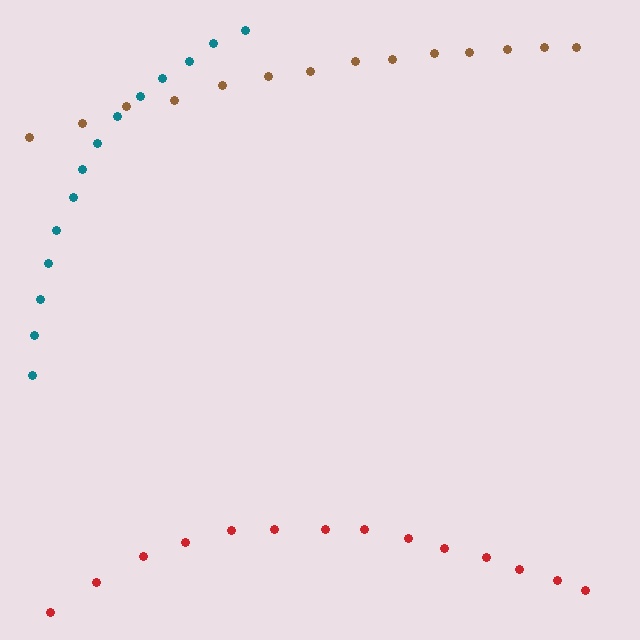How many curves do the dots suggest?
There are 3 distinct paths.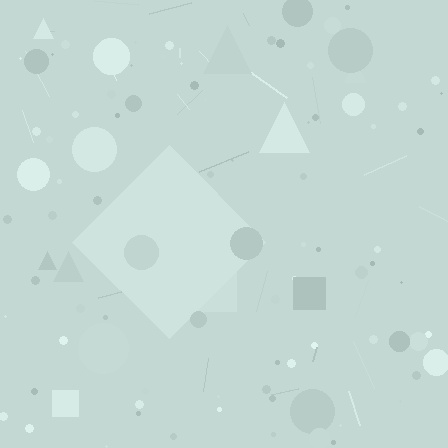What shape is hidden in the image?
A diamond is hidden in the image.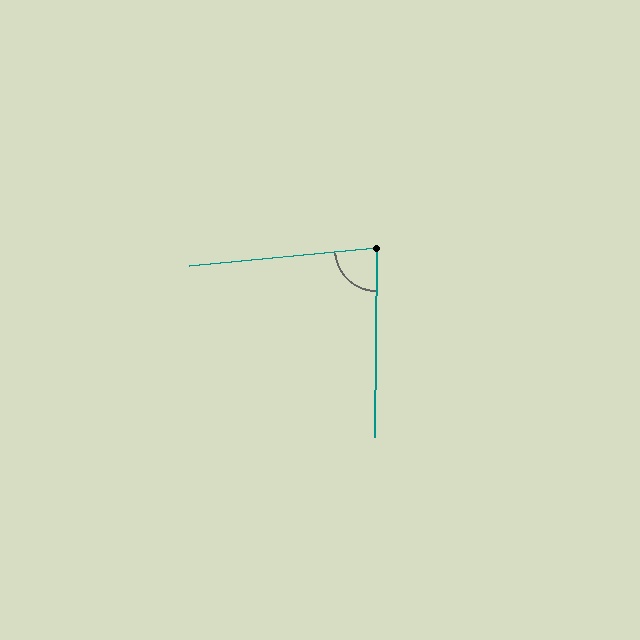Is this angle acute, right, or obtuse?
It is acute.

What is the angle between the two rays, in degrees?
Approximately 84 degrees.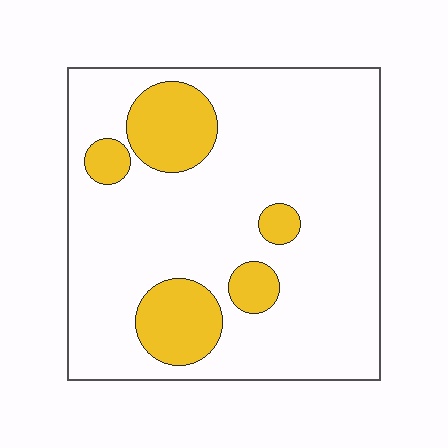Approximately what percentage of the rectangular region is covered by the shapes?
Approximately 20%.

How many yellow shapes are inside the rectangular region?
5.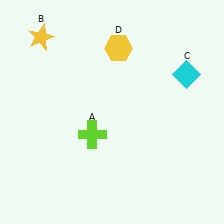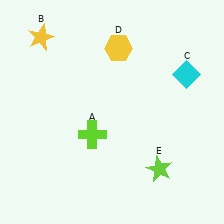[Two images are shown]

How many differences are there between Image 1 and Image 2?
There is 1 difference between the two images.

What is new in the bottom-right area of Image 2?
A lime star (E) was added in the bottom-right area of Image 2.